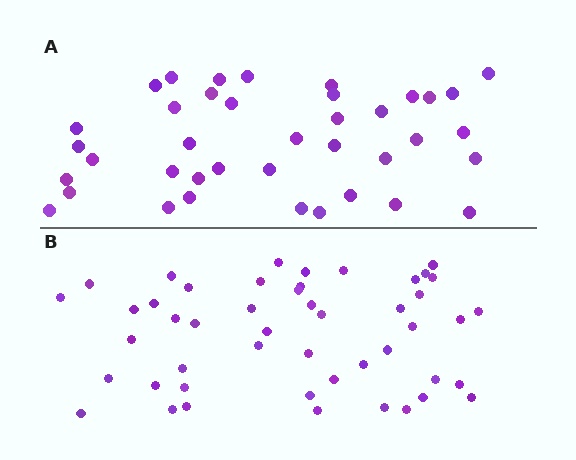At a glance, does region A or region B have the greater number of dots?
Region B (the bottom region) has more dots.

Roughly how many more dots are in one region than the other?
Region B has roughly 8 or so more dots than region A.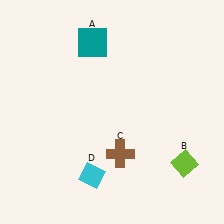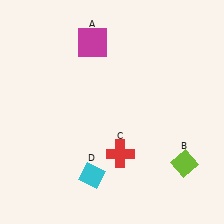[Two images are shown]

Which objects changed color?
A changed from teal to magenta. C changed from brown to red.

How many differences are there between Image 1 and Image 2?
There are 2 differences between the two images.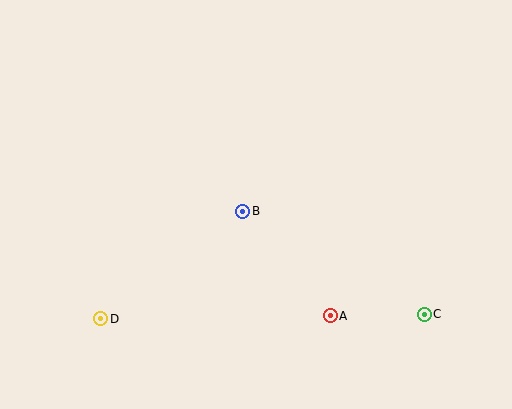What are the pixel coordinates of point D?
Point D is at (101, 319).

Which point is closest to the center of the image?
Point B at (243, 211) is closest to the center.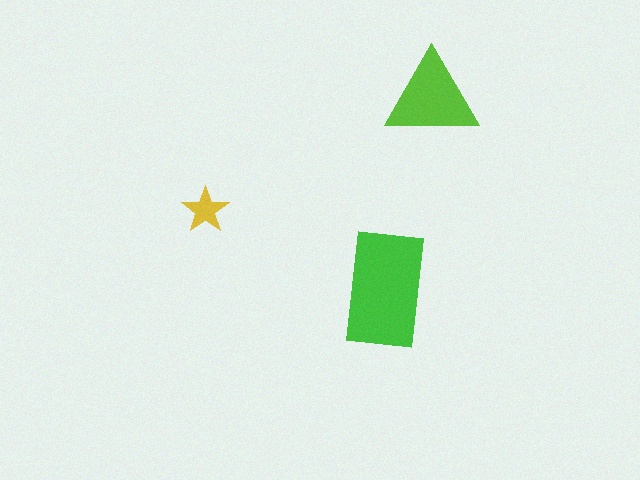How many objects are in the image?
There are 3 objects in the image.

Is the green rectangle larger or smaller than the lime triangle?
Larger.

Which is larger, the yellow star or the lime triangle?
The lime triangle.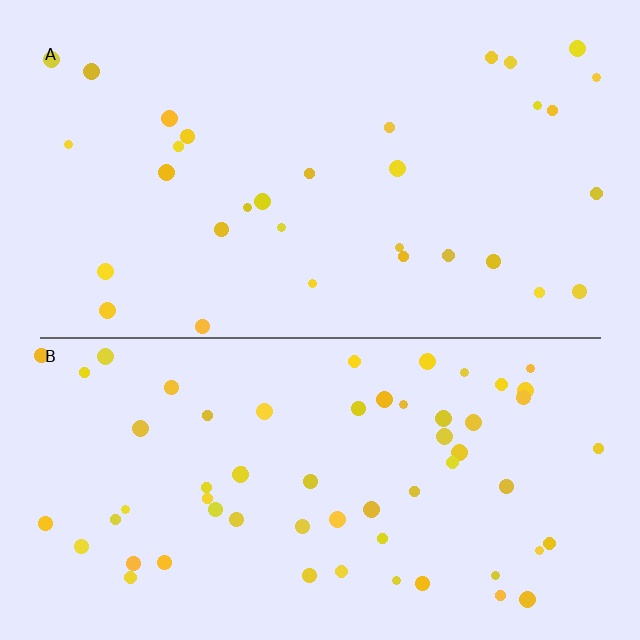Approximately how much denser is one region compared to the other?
Approximately 1.9× — region B over region A.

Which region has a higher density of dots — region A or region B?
B (the bottom).